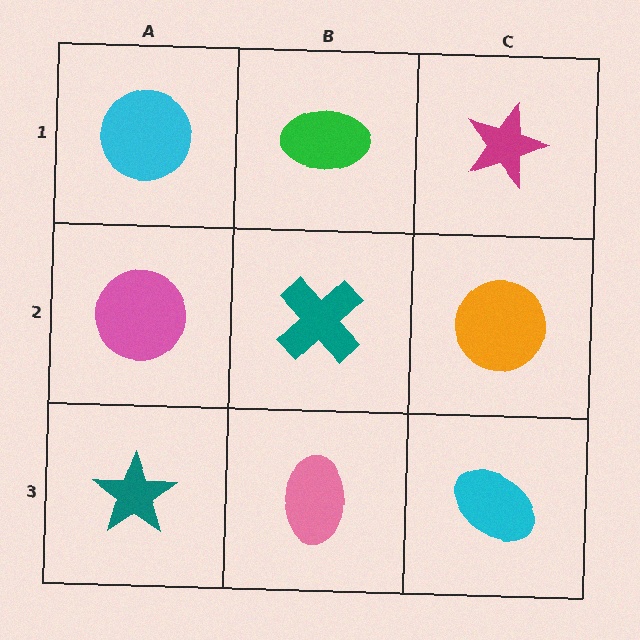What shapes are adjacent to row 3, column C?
An orange circle (row 2, column C), a pink ellipse (row 3, column B).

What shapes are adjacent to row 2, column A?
A cyan circle (row 1, column A), a teal star (row 3, column A), a teal cross (row 2, column B).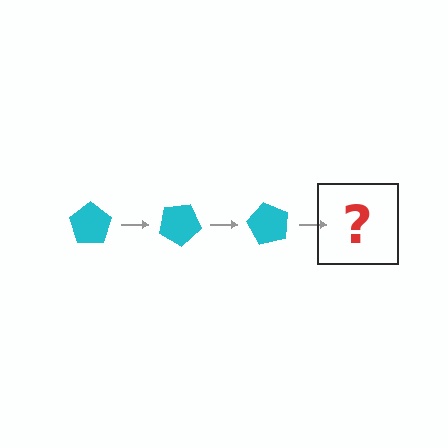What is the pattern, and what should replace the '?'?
The pattern is that the pentagon rotates 30 degrees each step. The '?' should be a cyan pentagon rotated 90 degrees.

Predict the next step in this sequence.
The next step is a cyan pentagon rotated 90 degrees.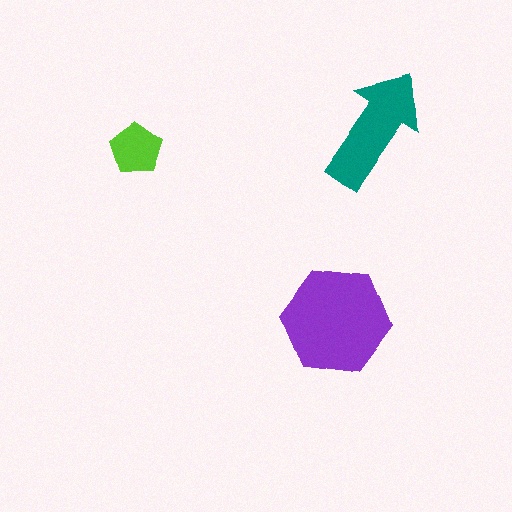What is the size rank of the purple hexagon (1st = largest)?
1st.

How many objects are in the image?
There are 3 objects in the image.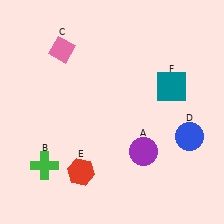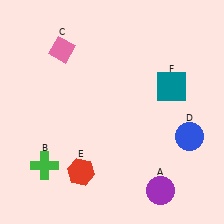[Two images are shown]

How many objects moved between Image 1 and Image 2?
1 object moved between the two images.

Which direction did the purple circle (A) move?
The purple circle (A) moved down.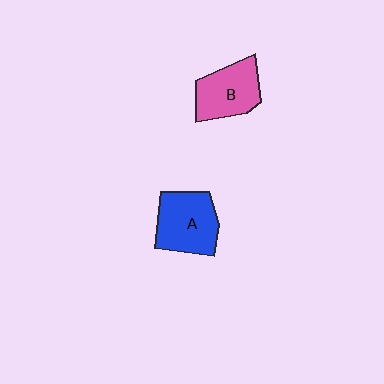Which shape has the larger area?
Shape A (blue).